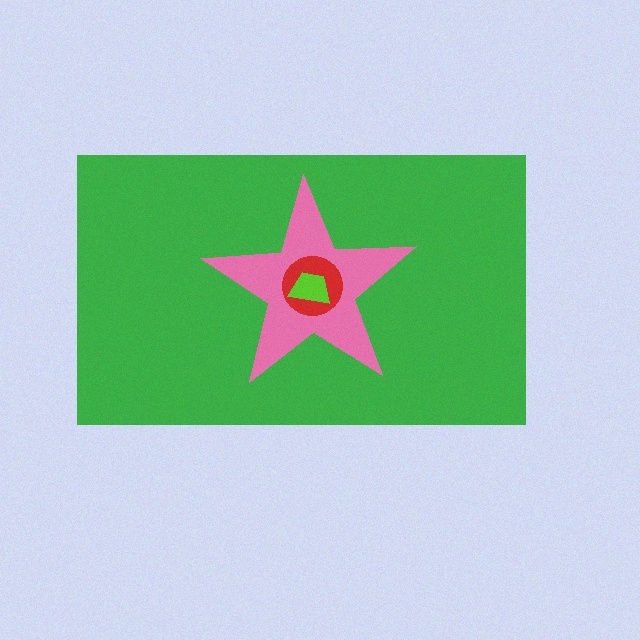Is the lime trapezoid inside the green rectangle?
Yes.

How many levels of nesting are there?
4.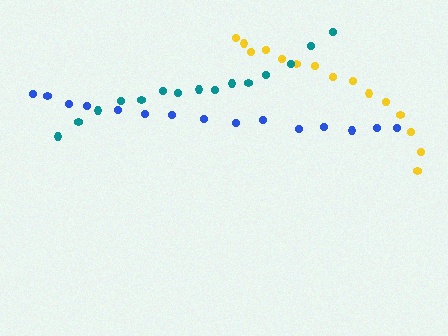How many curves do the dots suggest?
There are 3 distinct paths.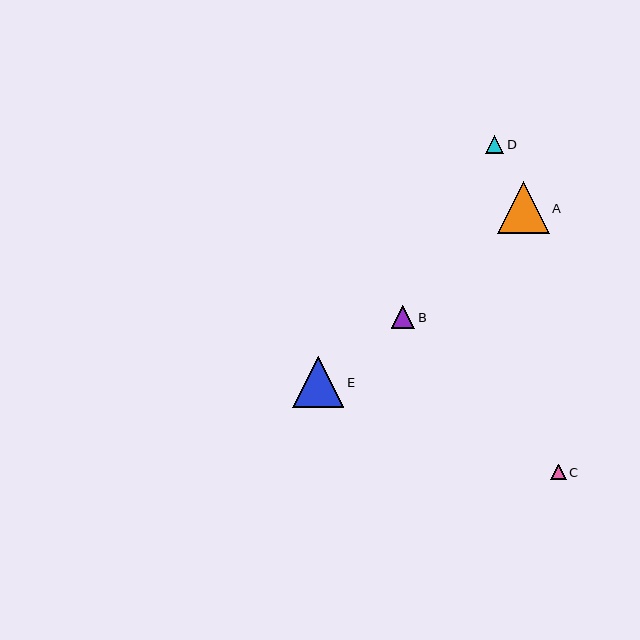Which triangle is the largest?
Triangle A is the largest with a size of approximately 52 pixels.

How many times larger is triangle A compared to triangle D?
Triangle A is approximately 2.9 times the size of triangle D.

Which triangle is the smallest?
Triangle C is the smallest with a size of approximately 16 pixels.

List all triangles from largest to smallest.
From largest to smallest: A, E, B, D, C.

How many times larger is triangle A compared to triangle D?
Triangle A is approximately 2.9 times the size of triangle D.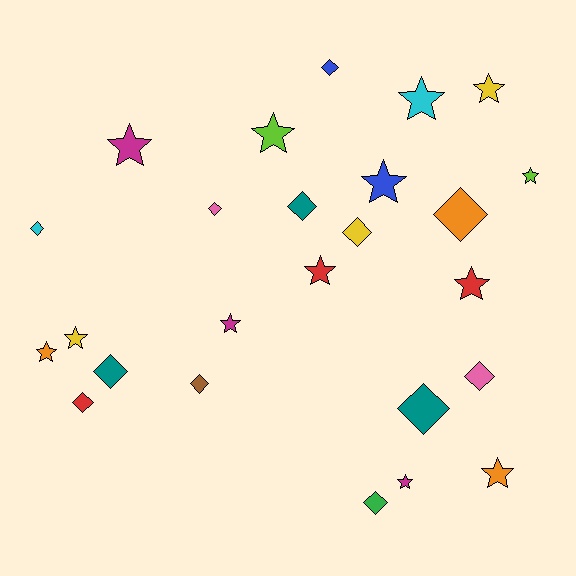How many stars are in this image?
There are 13 stars.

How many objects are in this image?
There are 25 objects.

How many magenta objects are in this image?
There are 3 magenta objects.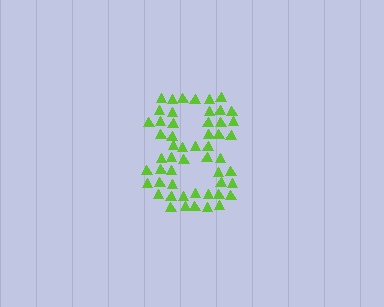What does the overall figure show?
The overall figure shows the digit 8.